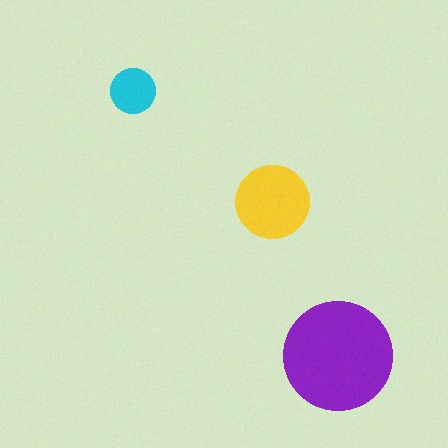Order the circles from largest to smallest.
the purple one, the yellow one, the cyan one.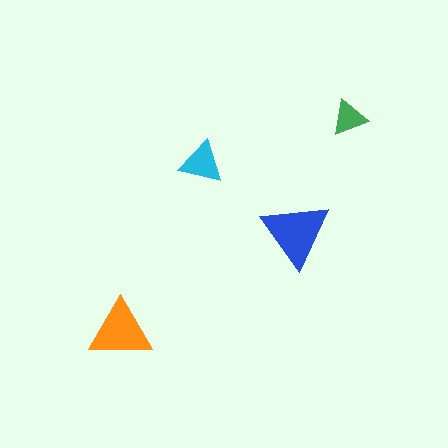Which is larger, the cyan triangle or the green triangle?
The cyan one.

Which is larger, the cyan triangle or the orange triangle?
The orange one.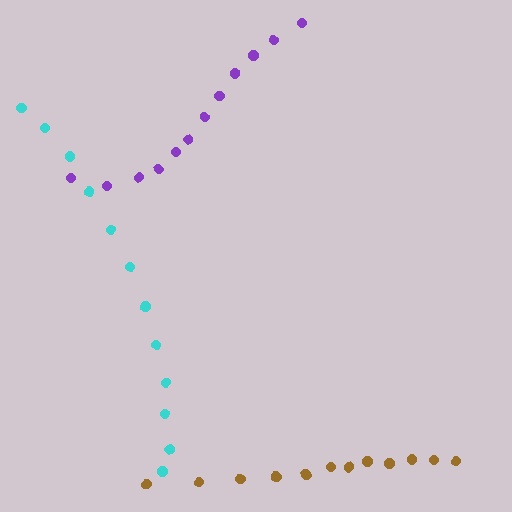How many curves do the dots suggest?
There are 3 distinct paths.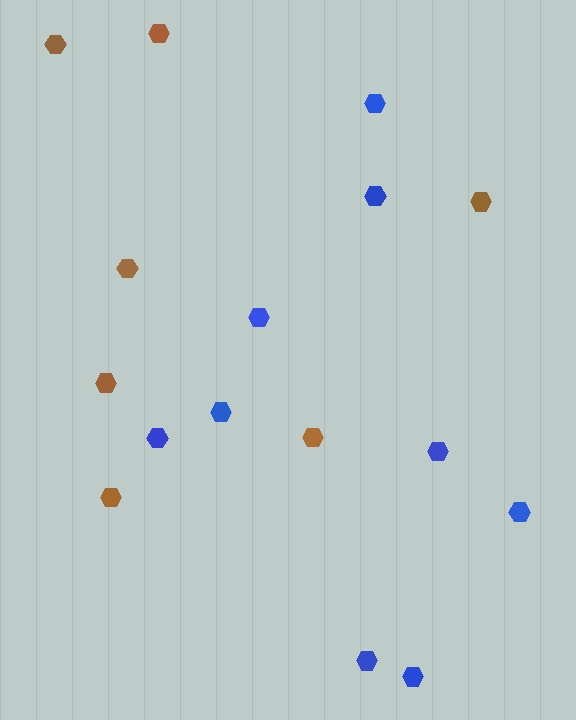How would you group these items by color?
There are 2 groups: one group of blue hexagons (9) and one group of brown hexagons (7).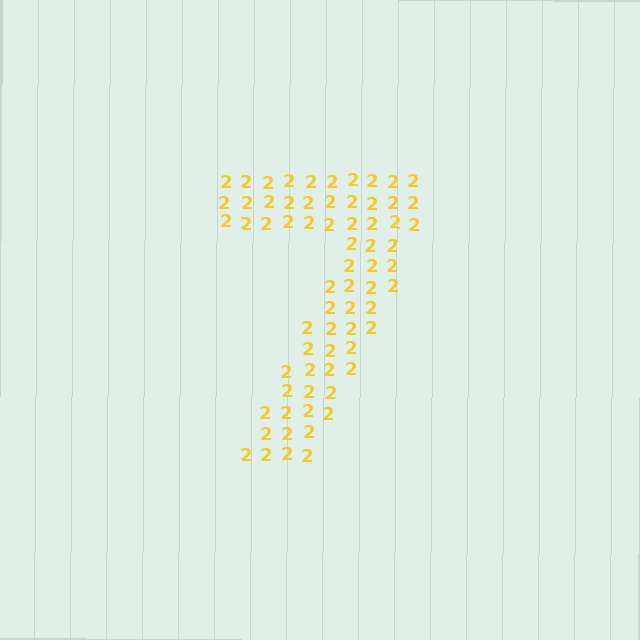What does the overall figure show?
The overall figure shows the digit 7.